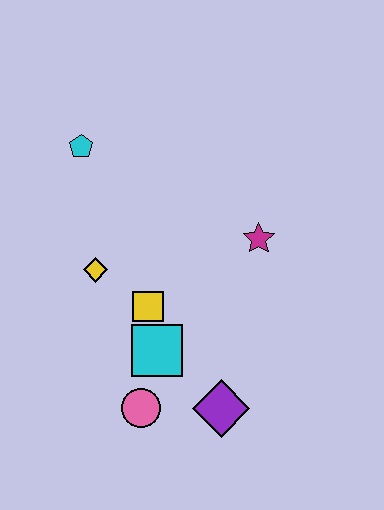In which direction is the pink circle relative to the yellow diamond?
The pink circle is below the yellow diamond.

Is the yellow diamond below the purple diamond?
No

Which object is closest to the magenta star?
The yellow square is closest to the magenta star.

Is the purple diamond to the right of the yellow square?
Yes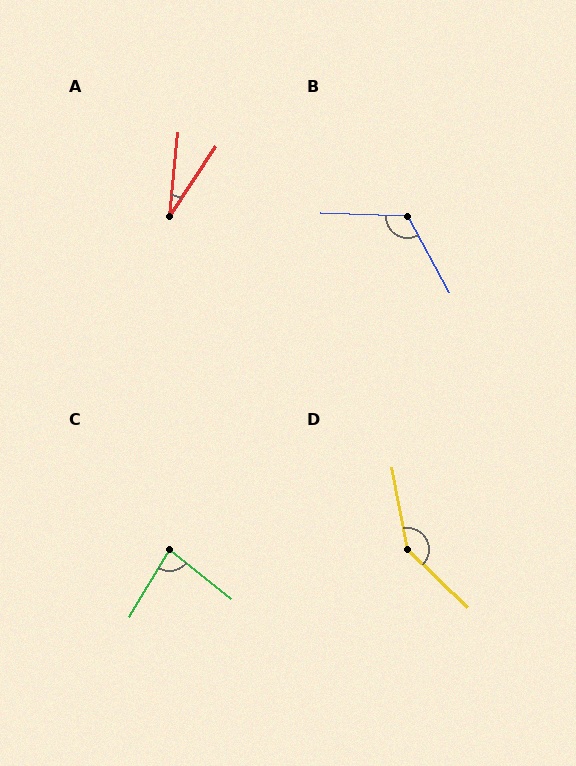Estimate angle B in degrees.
Approximately 121 degrees.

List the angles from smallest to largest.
A (28°), C (82°), B (121°), D (144°).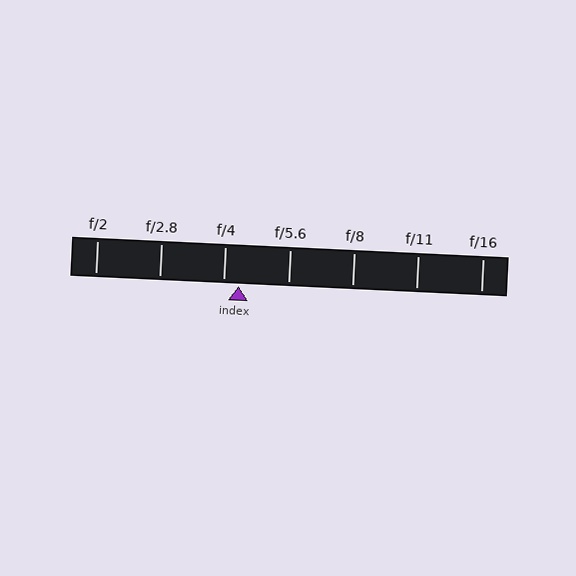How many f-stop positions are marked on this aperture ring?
There are 7 f-stop positions marked.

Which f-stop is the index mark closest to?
The index mark is closest to f/4.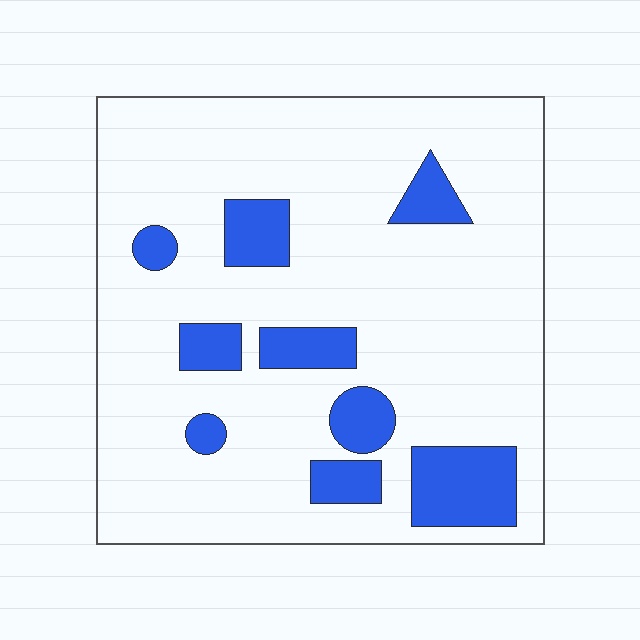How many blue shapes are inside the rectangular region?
9.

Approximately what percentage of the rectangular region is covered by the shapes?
Approximately 15%.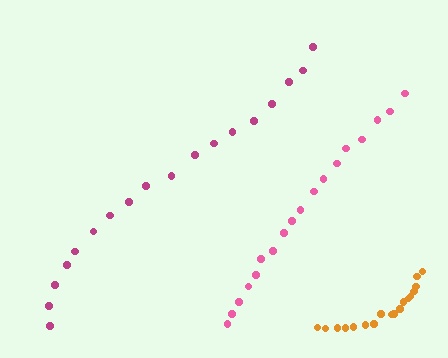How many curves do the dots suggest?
There are 3 distinct paths.